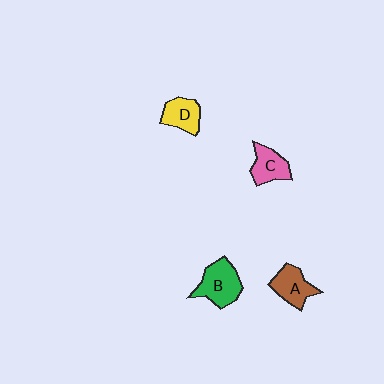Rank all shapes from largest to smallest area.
From largest to smallest: B (green), A (brown), C (pink), D (yellow).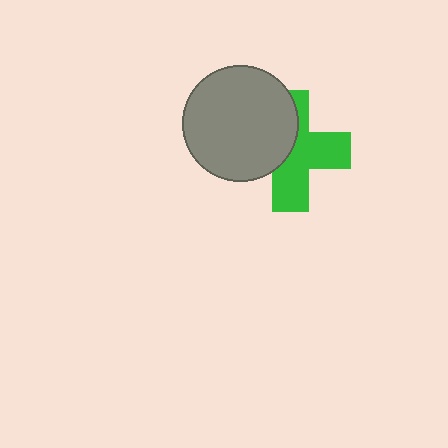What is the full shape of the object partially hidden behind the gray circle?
The partially hidden object is a green cross.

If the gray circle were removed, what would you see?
You would see the complete green cross.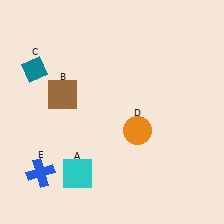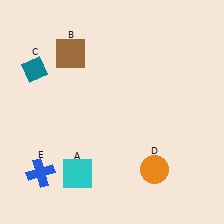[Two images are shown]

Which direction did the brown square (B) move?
The brown square (B) moved up.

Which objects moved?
The objects that moved are: the brown square (B), the orange circle (D).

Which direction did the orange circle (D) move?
The orange circle (D) moved down.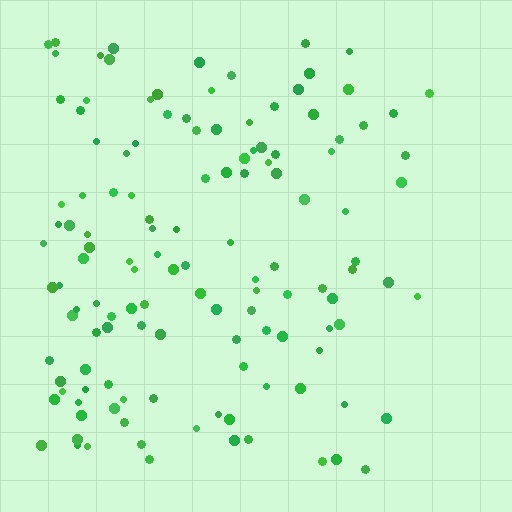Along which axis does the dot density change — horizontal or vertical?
Horizontal.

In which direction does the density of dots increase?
From right to left, with the left side densest.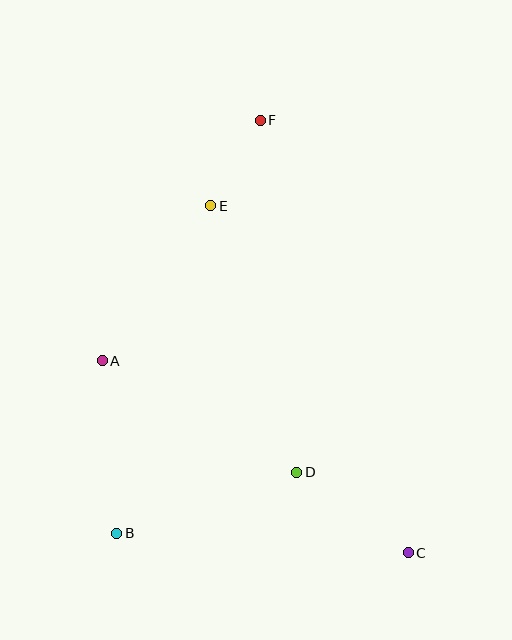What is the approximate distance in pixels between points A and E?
The distance between A and E is approximately 189 pixels.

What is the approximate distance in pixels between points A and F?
The distance between A and F is approximately 288 pixels.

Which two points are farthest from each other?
Points C and F are farthest from each other.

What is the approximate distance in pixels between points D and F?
The distance between D and F is approximately 354 pixels.